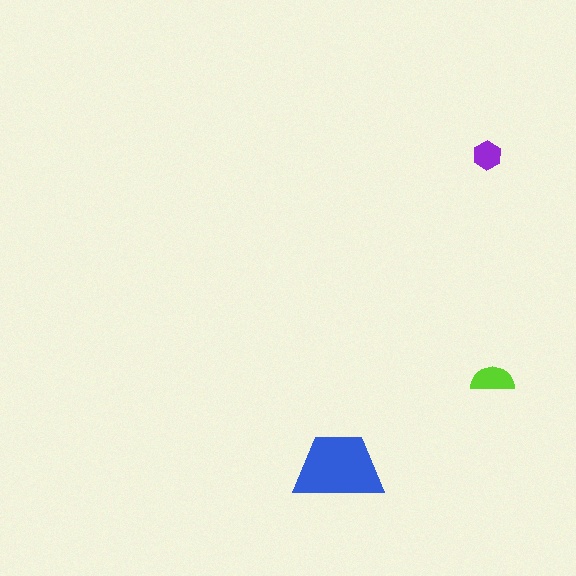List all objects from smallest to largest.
The purple hexagon, the lime semicircle, the blue trapezoid.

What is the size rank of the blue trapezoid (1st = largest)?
1st.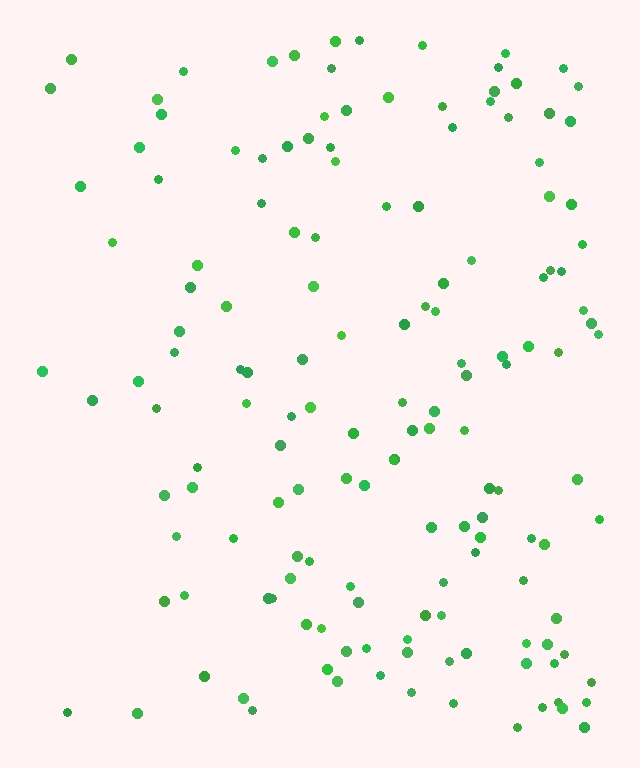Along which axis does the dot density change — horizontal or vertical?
Horizontal.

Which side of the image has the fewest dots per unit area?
The left.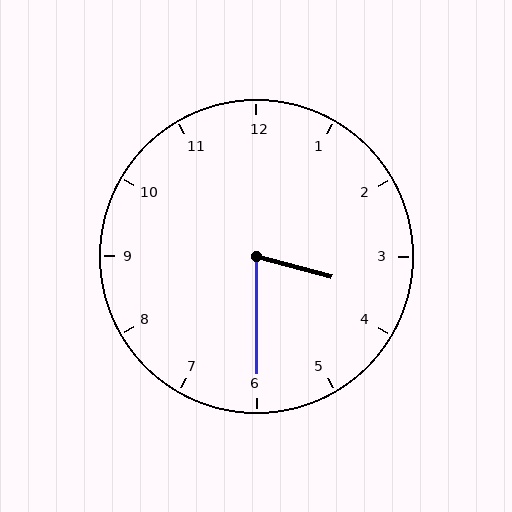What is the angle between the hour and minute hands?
Approximately 75 degrees.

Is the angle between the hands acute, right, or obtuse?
It is acute.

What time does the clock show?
3:30.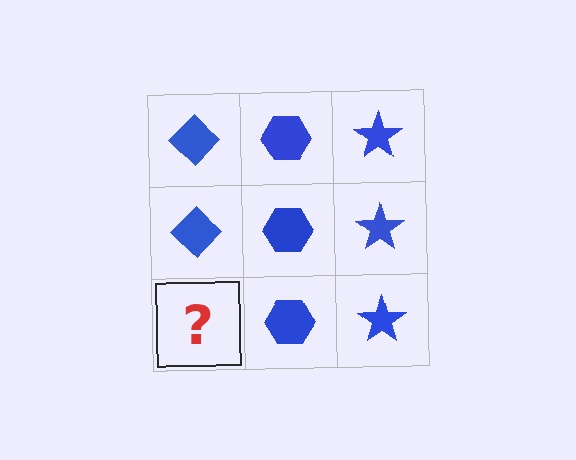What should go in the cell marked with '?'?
The missing cell should contain a blue diamond.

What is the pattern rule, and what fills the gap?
The rule is that each column has a consistent shape. The gap should be filled with a blue diamond.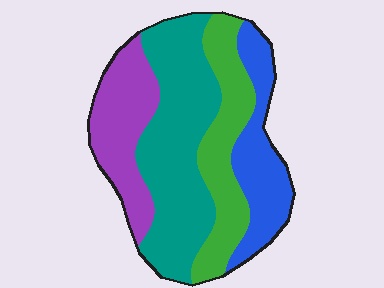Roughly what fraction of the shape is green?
Green covers 22% of the shape.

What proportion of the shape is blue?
Blue covers about 20% of the shape.